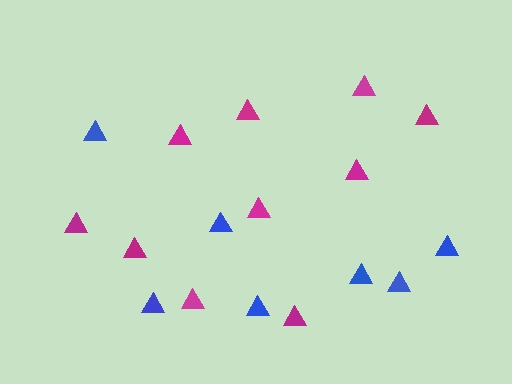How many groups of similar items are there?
There are 2 groups: one group of blue triangles (7) and one group of magenta triangles (10).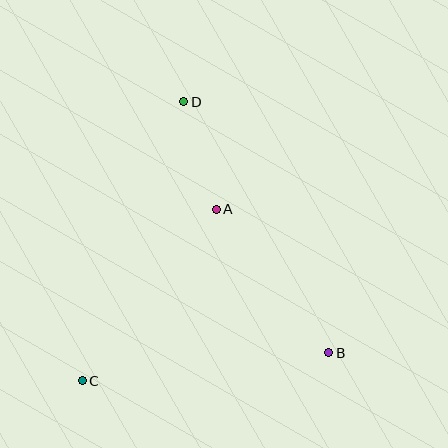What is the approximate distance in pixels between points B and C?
The distance between B and C is approximately 248 pixels.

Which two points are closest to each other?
Points A and D are closest to each other.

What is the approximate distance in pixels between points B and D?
The distance between B and D is approximately 290 pixels.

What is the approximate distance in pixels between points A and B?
The distance between A and B is approximately 182 pixels.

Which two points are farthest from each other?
Points C and D are farthest from each other.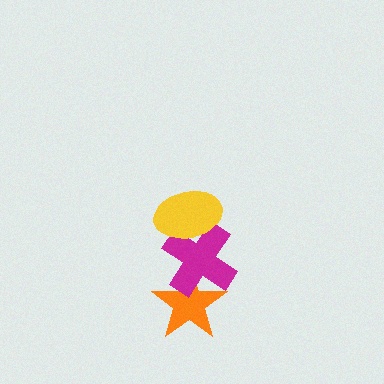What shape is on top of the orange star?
The magenta cross is on top of the orange star.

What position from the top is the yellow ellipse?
The yellow ellipse is 1st from the top.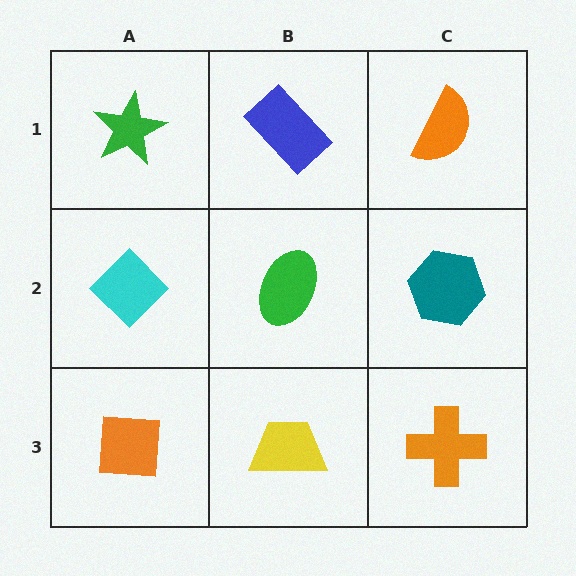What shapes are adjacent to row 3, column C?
A teal hexagon (row 2, column C), a yellow trapezoid (row 3, column B).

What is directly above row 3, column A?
A cyan diamond.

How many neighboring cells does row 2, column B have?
4.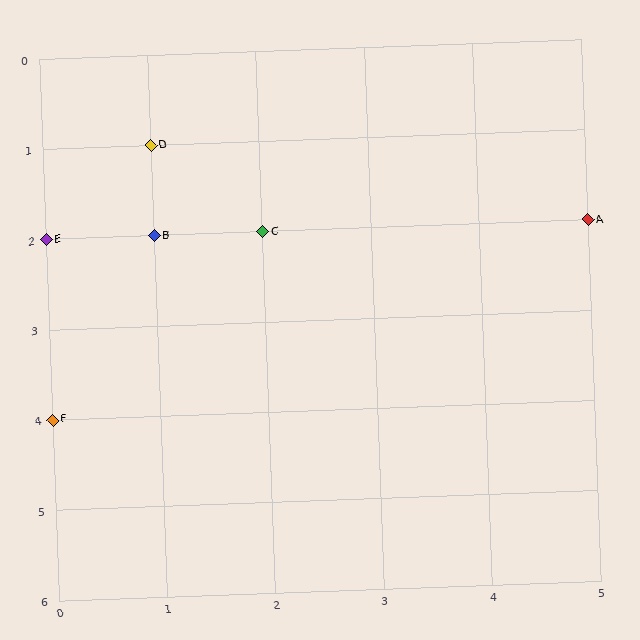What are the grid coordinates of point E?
Point E is at grid coordinates (0, 2).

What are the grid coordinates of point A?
Point A is at grid coordinates (5, 2).